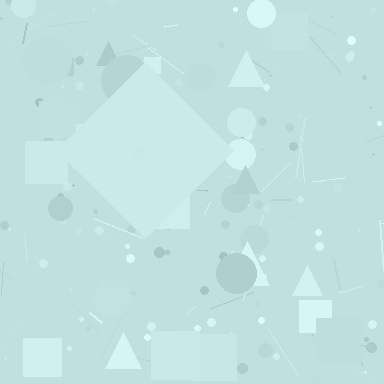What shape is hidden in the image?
A diamond is hidden in the image.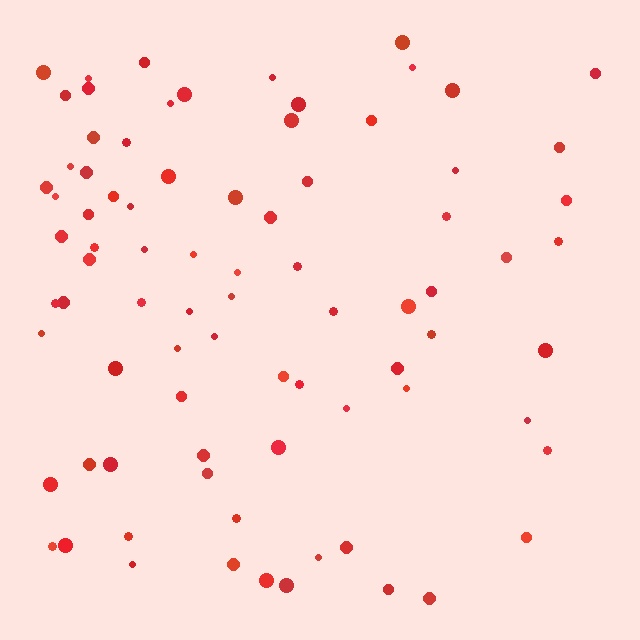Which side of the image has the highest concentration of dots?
The left.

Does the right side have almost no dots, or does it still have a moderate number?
Still a moderate number, just noticeably fewer than the left.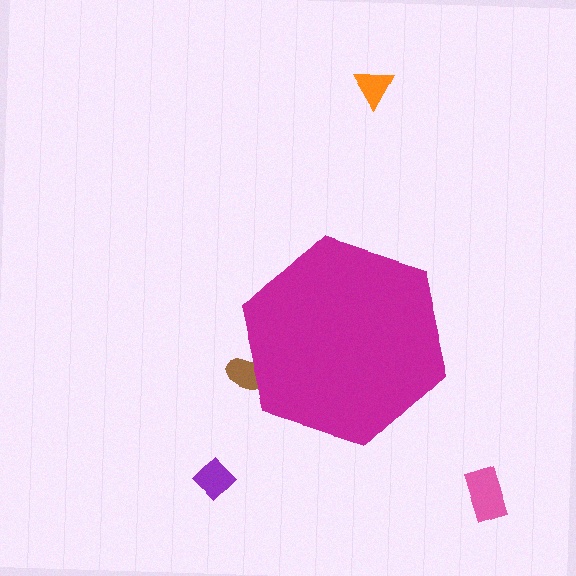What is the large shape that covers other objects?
A magenta hexagon.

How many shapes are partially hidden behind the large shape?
1 shape is partially hidden.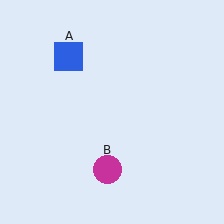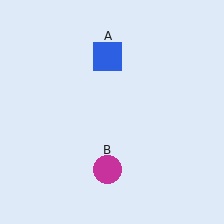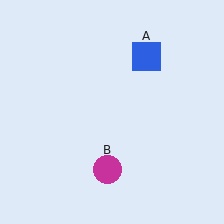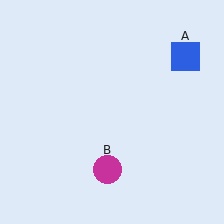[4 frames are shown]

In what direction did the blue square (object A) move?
The blue square (object A) moved right.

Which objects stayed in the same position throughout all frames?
Magenta circle (object B) remained stationary.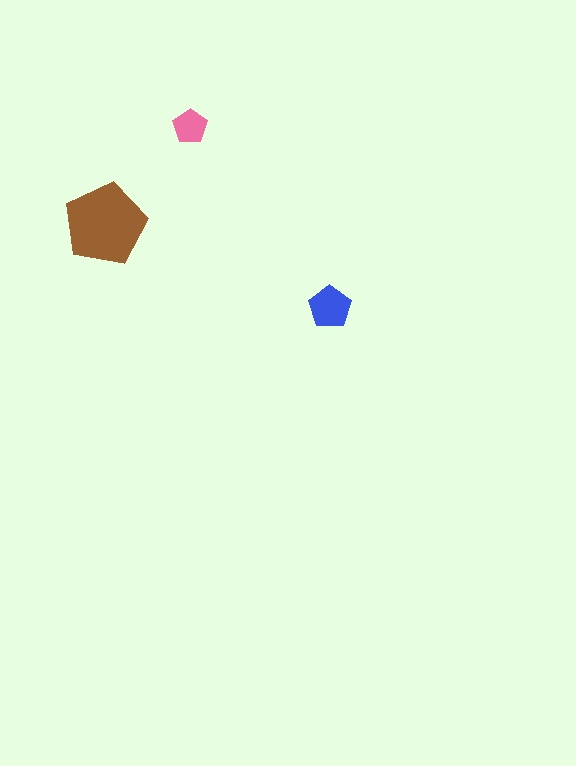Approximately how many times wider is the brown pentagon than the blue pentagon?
About 2 times wider.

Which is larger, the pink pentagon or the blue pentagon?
The blue one.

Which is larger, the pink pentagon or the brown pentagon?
The brown one.